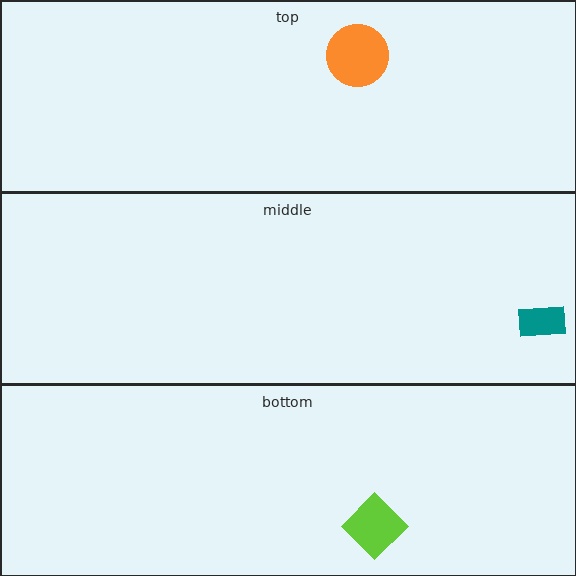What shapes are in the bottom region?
The lime diamond.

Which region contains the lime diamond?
The bottom region.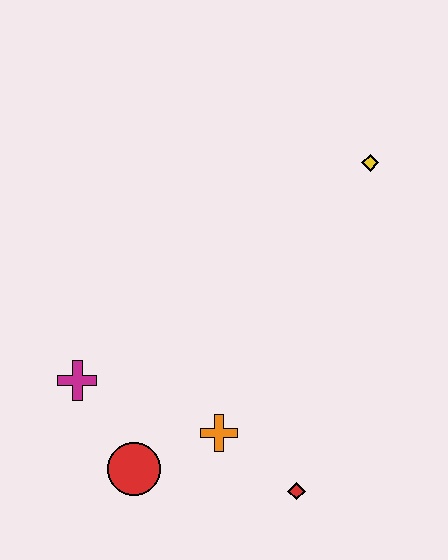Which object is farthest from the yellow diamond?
The red circle is farthest from the yellow diamond.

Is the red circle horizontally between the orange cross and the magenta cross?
Yes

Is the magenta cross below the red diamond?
No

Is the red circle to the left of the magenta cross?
No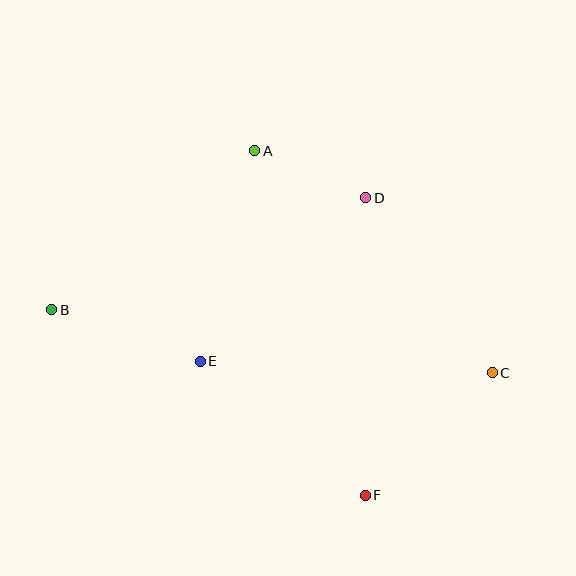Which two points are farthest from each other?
Points B and C are farthest from each other.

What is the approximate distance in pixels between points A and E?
The distance between A and E is approximately 217 pixels.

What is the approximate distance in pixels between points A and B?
The distance between A and B is approximately 258 pixels.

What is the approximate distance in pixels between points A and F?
The distance between A and F is approximately 362 pixels.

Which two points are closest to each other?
Points A and D are closest to each other.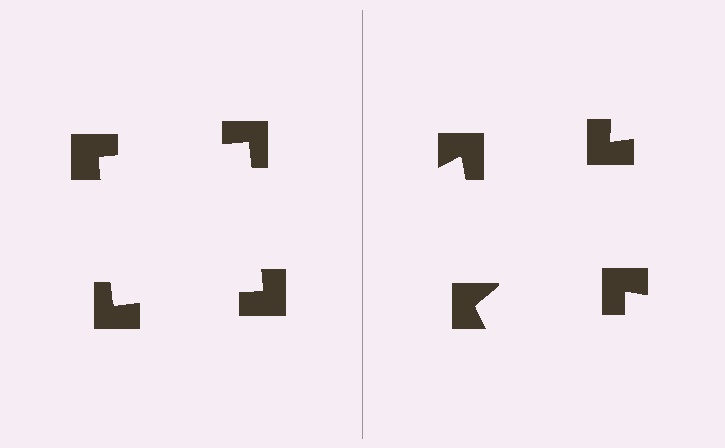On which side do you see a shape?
An illusory square appears on the left side. On the right side the wedge cuts are rotated, so no coherent shape forms.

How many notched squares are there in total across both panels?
8 — 4 on each side.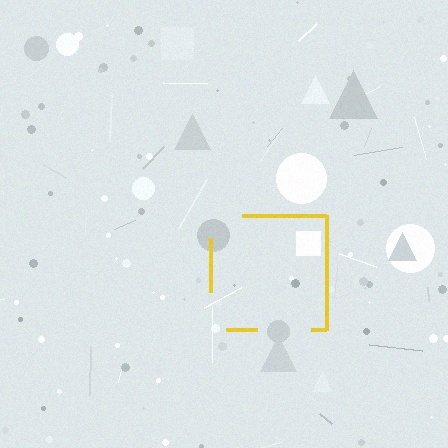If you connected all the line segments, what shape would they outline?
They would outline a square.